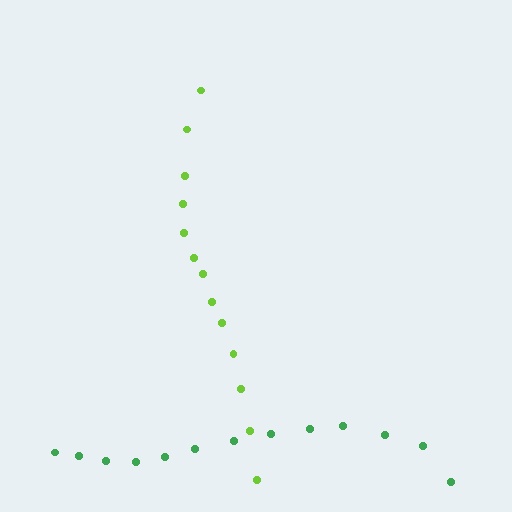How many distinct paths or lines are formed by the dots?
There are 2 distinct paths.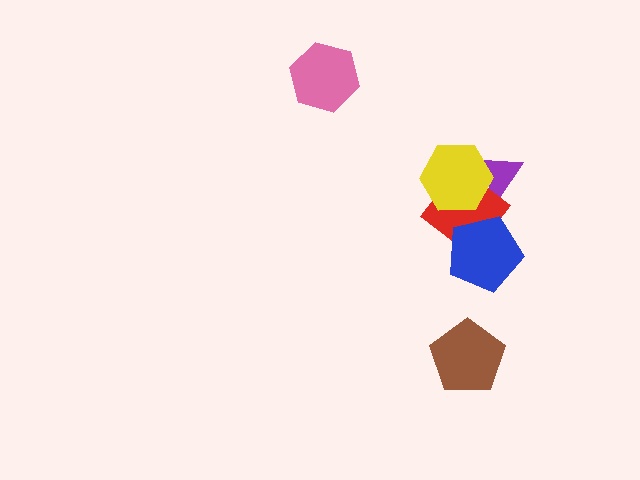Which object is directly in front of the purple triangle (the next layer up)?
The red diamond is directly in front of the purple triangle.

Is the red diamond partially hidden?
Yes, it is partially covered by another shape.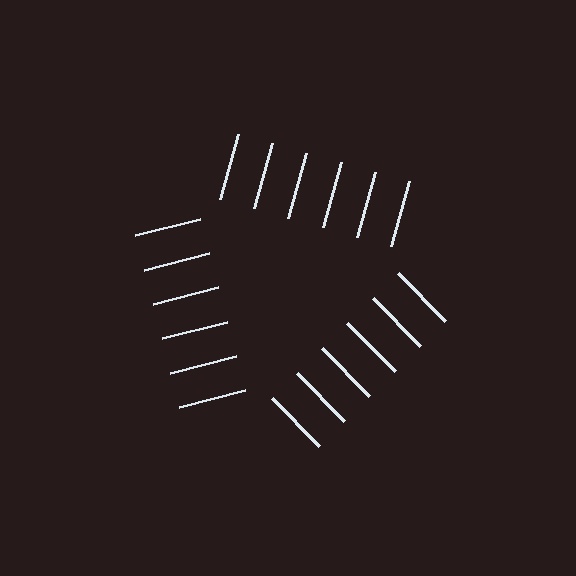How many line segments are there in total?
18 — 6 along each of the 3 edges.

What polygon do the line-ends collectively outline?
An illusory triangle — the line segments terminate on its edges but no continuous stroke is drawn.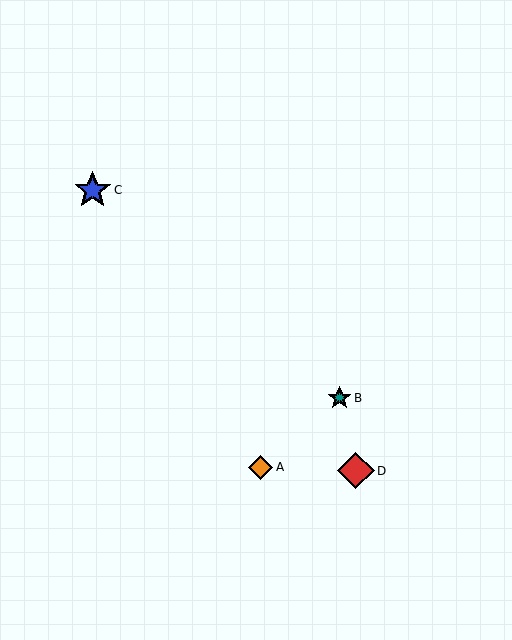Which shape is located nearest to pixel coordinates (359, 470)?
The red diamond (labeled D) at (356, 471) is nearest to that location.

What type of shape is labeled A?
Shape A is an orange diamond.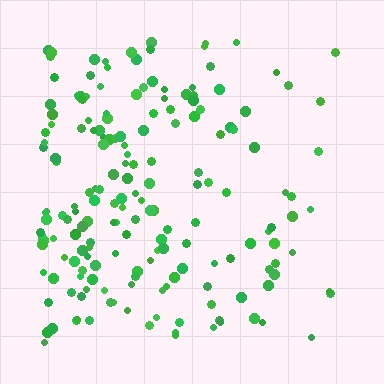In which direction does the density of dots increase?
From right to left, with the left side densest.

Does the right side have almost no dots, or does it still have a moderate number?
Still a moderate number, just noticeably fewer than the left.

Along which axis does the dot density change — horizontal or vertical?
Horizontal.